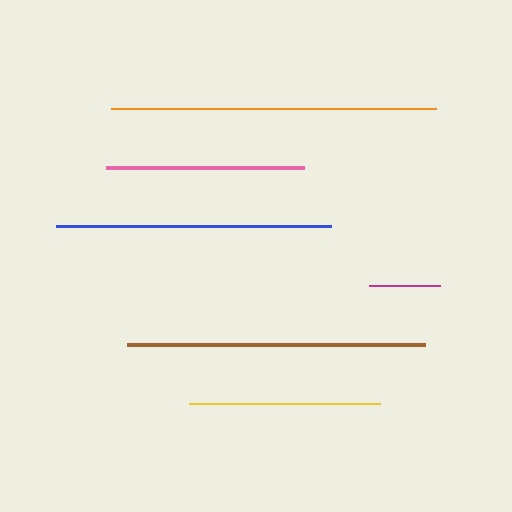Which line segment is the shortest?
The magenta line is the shortest at approximately 71 pixels.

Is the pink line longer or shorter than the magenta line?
The pink line is longer than the magenta line.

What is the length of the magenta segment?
The magenta segment is approximately 71 pixels long.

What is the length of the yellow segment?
The yellow segment is approximately 191 pixels long.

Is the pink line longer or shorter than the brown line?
The brown line is longer than the pink line.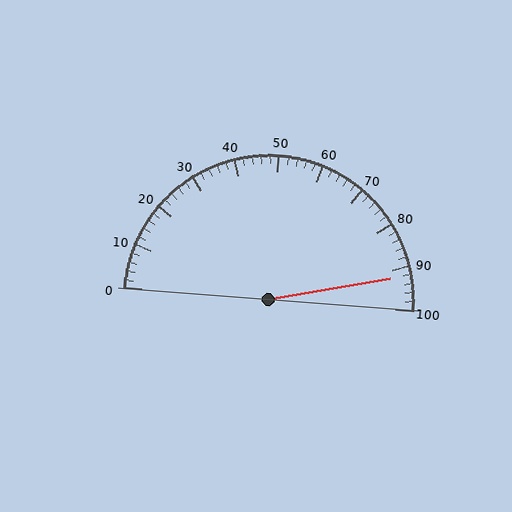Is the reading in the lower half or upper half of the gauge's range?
The reading is in the upper half of the range (0 to 100).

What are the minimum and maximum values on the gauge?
The gauge ranges from 0 to 100.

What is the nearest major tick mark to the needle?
The nearest major tick mark is 90.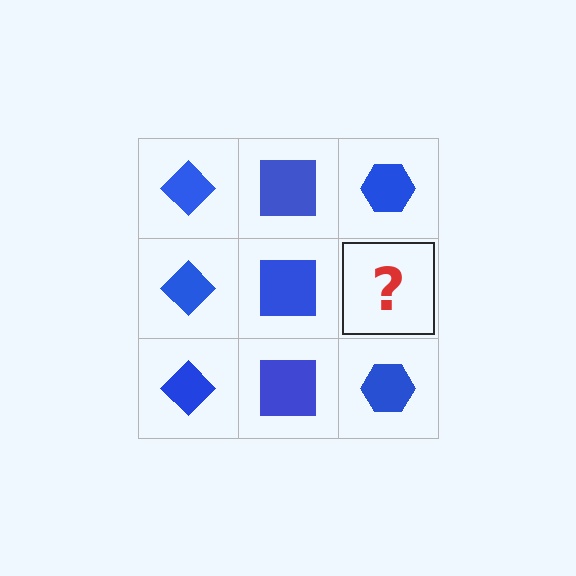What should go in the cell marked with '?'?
The missing cell should contain a blue hexagon.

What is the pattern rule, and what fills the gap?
The rule is that each column has a consistent shape. The gap should be filled with a blue hexagon.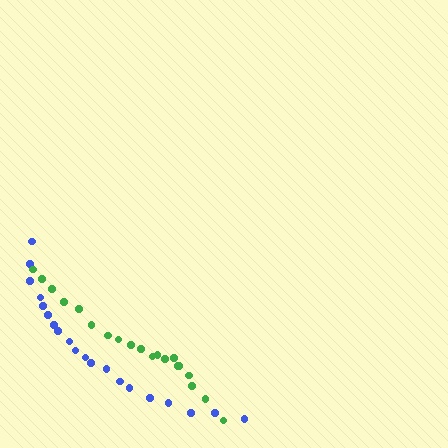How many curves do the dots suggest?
There are 2 distinct paths.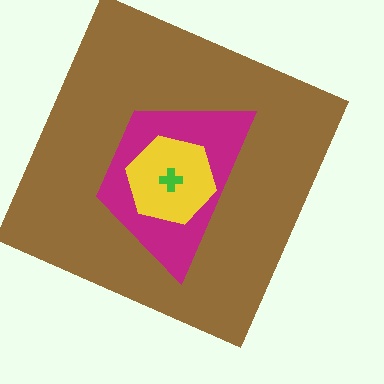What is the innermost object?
The green cross.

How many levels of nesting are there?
4.